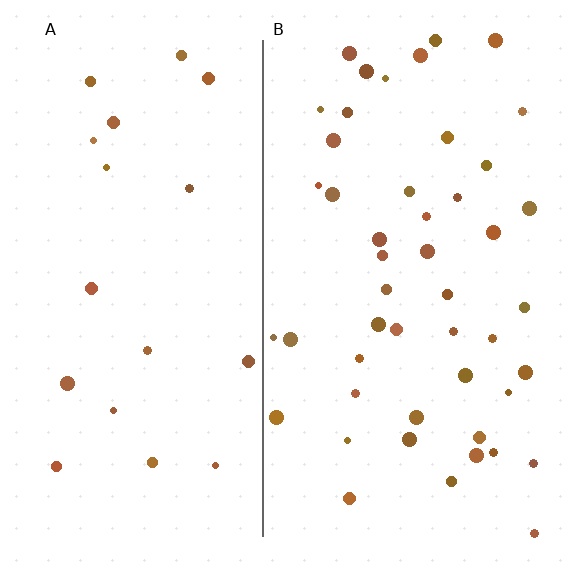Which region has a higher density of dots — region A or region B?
B (the right).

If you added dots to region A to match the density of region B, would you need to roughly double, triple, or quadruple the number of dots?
Approximately triple.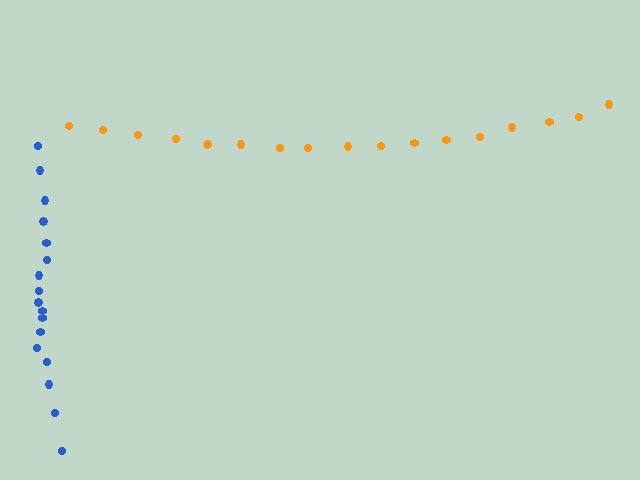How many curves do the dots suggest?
There are 2 distinct paths.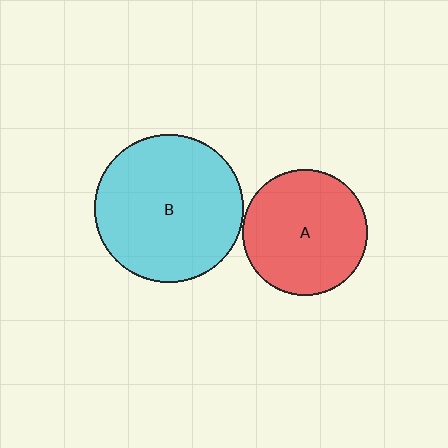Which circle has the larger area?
Circle B (cyan).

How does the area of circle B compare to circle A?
Approximately 1.4 times.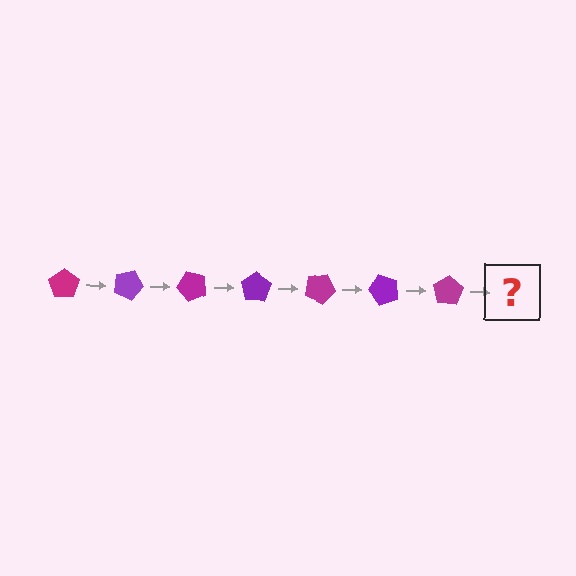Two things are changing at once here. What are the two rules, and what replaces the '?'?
The two rules are that it rotates 25 degrees each step and the color cycles through magenta and purple. The '?' should be a purple pentagon, rotated 175 degrees from the start.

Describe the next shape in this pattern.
It should be a purple pentagon, rotated 175 degrees from the start.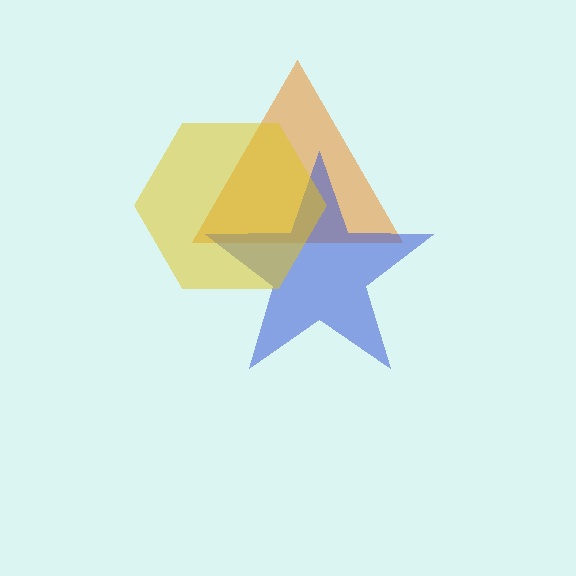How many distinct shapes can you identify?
There are 3 distinct shapes: an orange triangle, a blue star, a yellow hexagon.